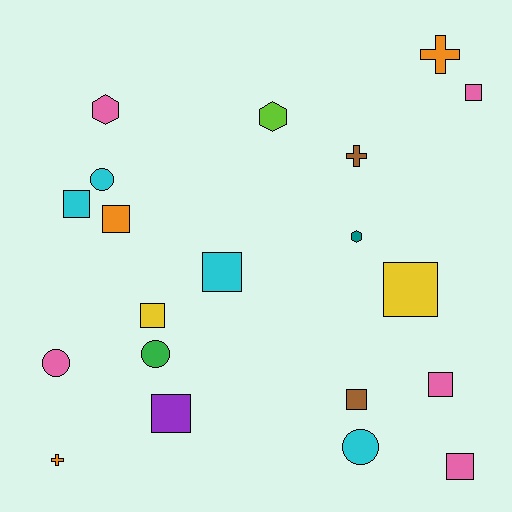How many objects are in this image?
There are 20 objects.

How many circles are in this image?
There are 4 circles.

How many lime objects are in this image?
There is 1 lime object.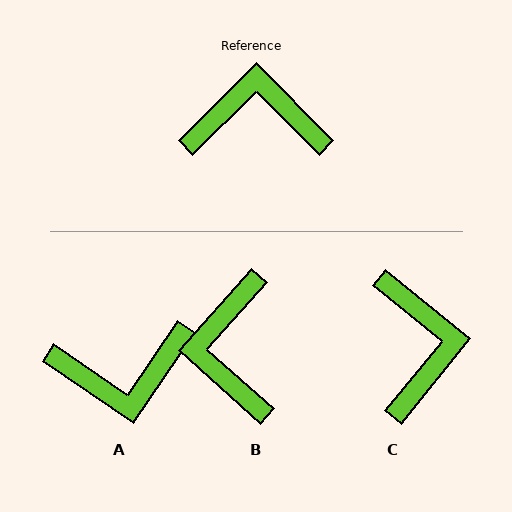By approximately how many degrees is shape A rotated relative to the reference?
Approximately 169 degrees clockwise.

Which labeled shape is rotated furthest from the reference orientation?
A, about 169 degrees away.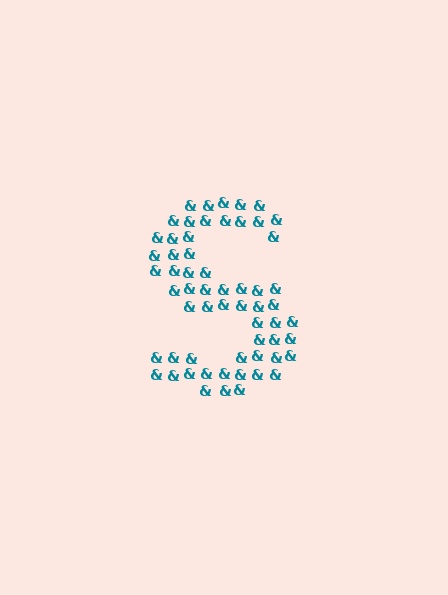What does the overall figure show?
The overall figure shows the letter S.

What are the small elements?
The small elements are ampersands.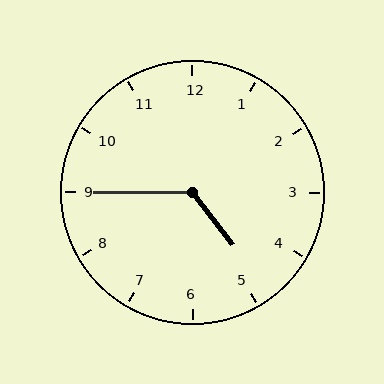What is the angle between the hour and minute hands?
Approximately 128 degrees.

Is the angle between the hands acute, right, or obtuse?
It is obtuse.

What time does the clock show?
4:45.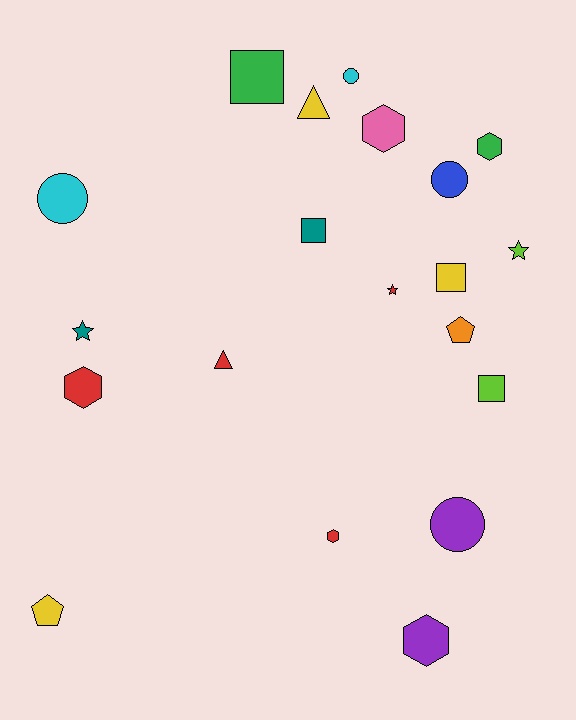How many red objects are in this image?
There are 4 red objects.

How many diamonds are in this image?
There are no diamonds.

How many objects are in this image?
There are 20 objects.